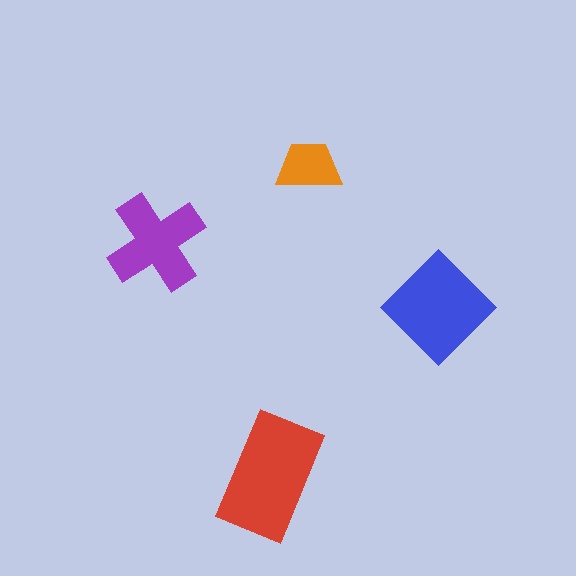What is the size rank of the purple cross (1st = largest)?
3rd.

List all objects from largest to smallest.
The red rectangle, the blue diamond, the purple cross, the orange trapezoid.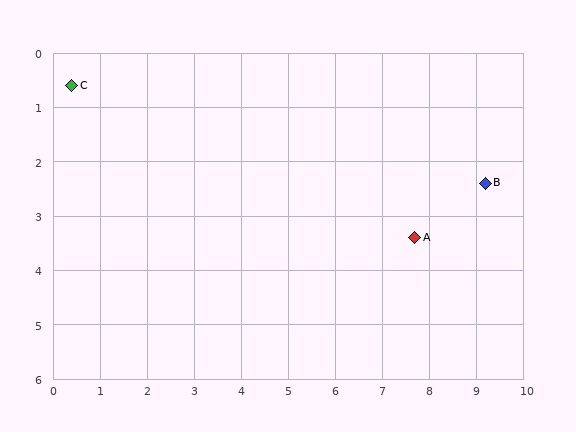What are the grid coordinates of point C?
Point C is at approximately (0.4, 0.6).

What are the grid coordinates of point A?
Point A is at approximately (7.7, 3.4).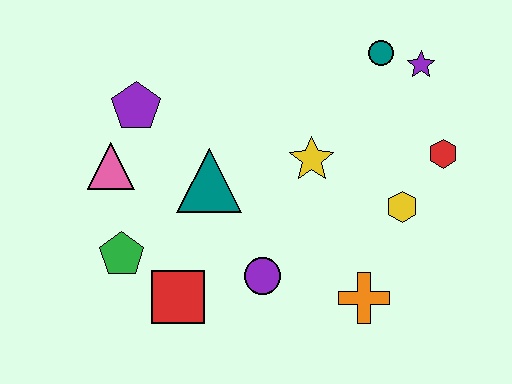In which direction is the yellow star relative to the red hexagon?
The yellow star is to the left of the red hexagon.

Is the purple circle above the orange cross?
Yes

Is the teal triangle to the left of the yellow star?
Yes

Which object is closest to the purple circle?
The red square is closest to the purple circle.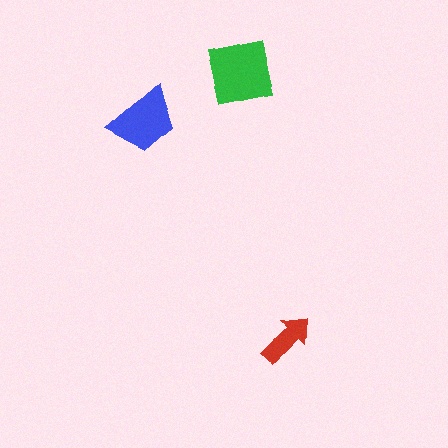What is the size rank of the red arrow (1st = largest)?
3rd.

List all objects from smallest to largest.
The red arrow, the blue trapezoid, the green square.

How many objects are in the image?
There are 3 objects in the image.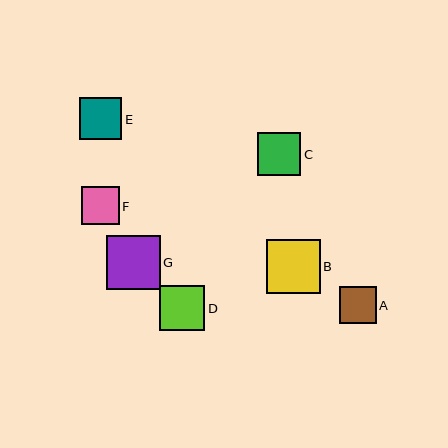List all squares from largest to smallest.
From largest to smallest: G, B, D, C, E, F, A.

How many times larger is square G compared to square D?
Square G is approximately 1.2 times the size of square D.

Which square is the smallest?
Square A is the smallest with a size of approximately 37 pixels.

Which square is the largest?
Square G is the largest with a size of approximately 54 pixels.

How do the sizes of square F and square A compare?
Square F and square A are approximately the same size.